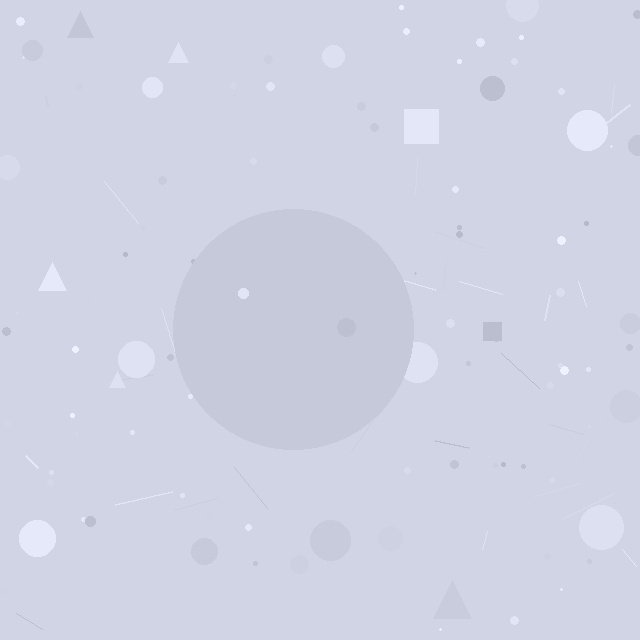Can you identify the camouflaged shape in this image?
The camouflaged shape is a circle.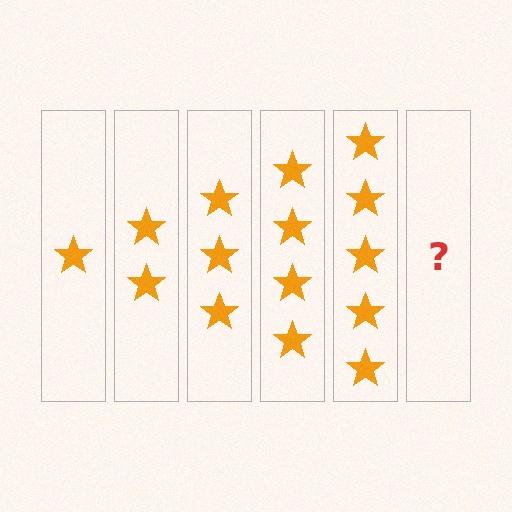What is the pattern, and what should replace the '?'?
The pattern is that each step adds one more star. The '?' should be 6 stars.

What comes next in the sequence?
The next element should be 6 stars.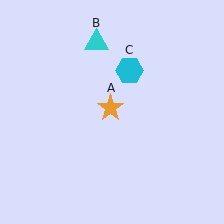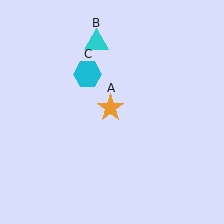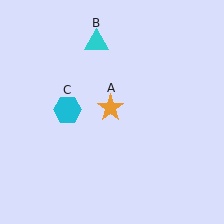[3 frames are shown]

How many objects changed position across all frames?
1 object changed position: cyan hexagon (object C).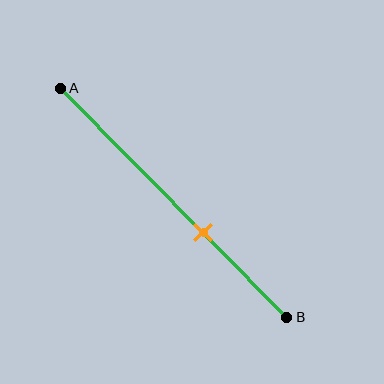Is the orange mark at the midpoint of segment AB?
No, the mark is at about 65% from A, not at the 50% midpoint.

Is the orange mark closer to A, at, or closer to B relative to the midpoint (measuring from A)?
The orange mark is closer to point B than the midpoint of segment AB.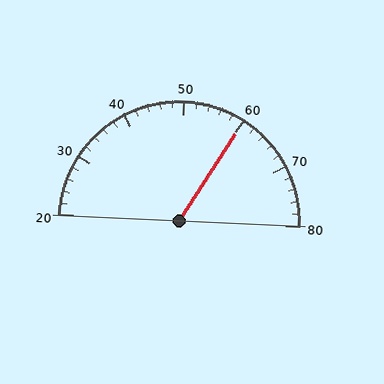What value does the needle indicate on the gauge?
The needle indicates approximately 60.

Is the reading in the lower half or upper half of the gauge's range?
The reading is in the upper half of the range (20 to 80).